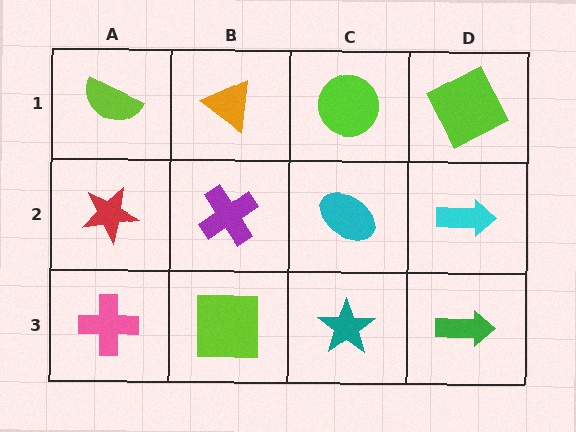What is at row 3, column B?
A lime square.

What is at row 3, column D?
A green arrow.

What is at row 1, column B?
An orange triangle.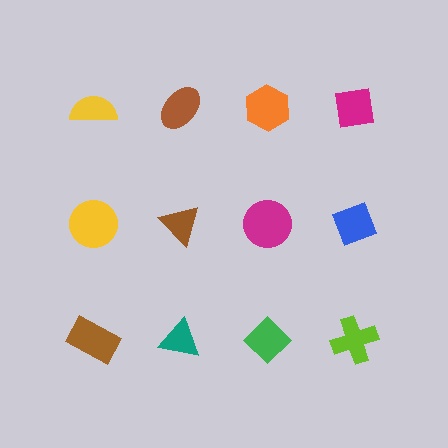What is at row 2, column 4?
A blue diamond.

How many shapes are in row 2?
4 shapes.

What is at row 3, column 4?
A lime cross.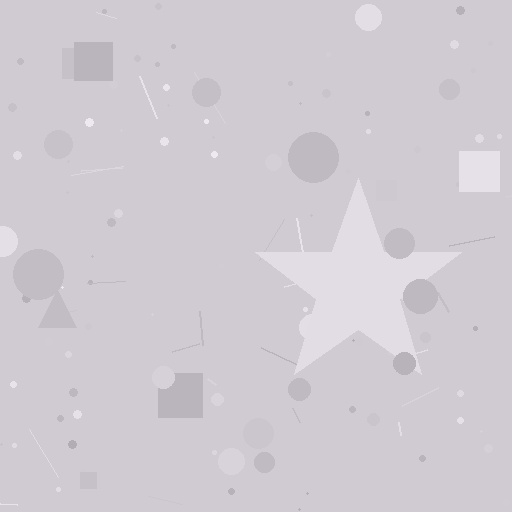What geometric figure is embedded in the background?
A star is embedded in the background.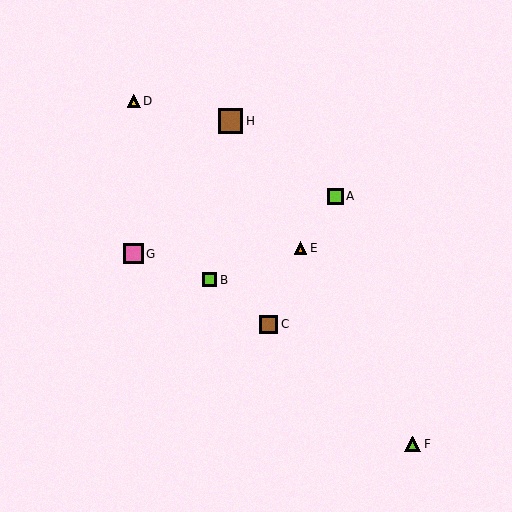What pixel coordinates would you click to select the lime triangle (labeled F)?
Click at (413, 444) to select the lime triangle F.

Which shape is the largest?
The brown square (labeled H) is the largest.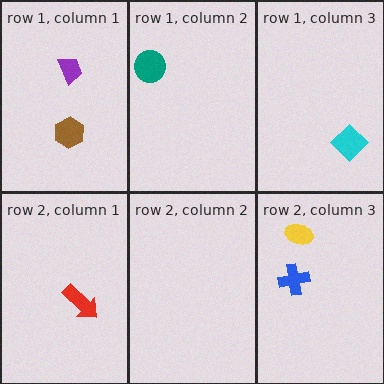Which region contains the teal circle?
The row 1, column 2 region.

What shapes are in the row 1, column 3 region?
The cyan diamond.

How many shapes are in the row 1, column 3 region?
1.